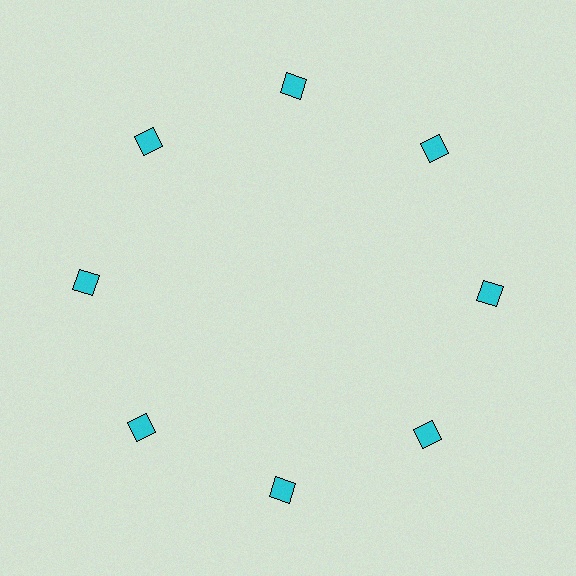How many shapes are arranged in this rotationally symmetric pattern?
There are 8 shapes, arranged in 8 groups of 1.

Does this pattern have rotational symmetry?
Yes, this pattern has 8-fold rotational symmetry. It looks the same after rotating 45 degrees around the center.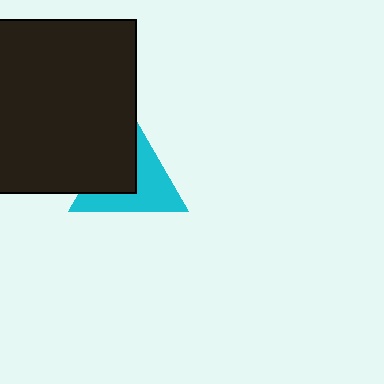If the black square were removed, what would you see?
You would see the complete cyan triangle.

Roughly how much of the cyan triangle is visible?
About half of it is visible (roughly 54%).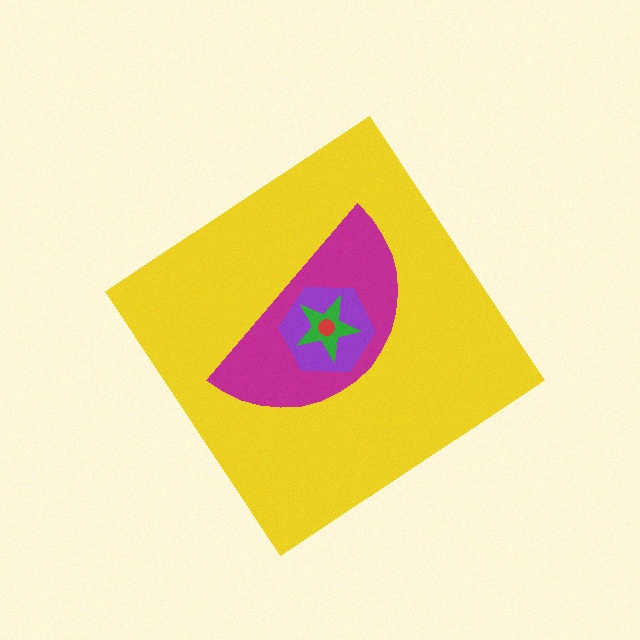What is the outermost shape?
The yellow diamond.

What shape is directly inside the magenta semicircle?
The purple hexagon.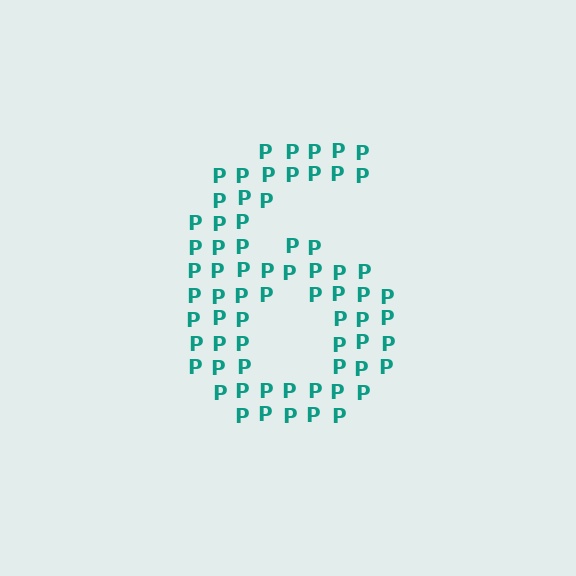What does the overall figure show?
The overall figure shows the digit 6.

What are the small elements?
The small elements are letter P's.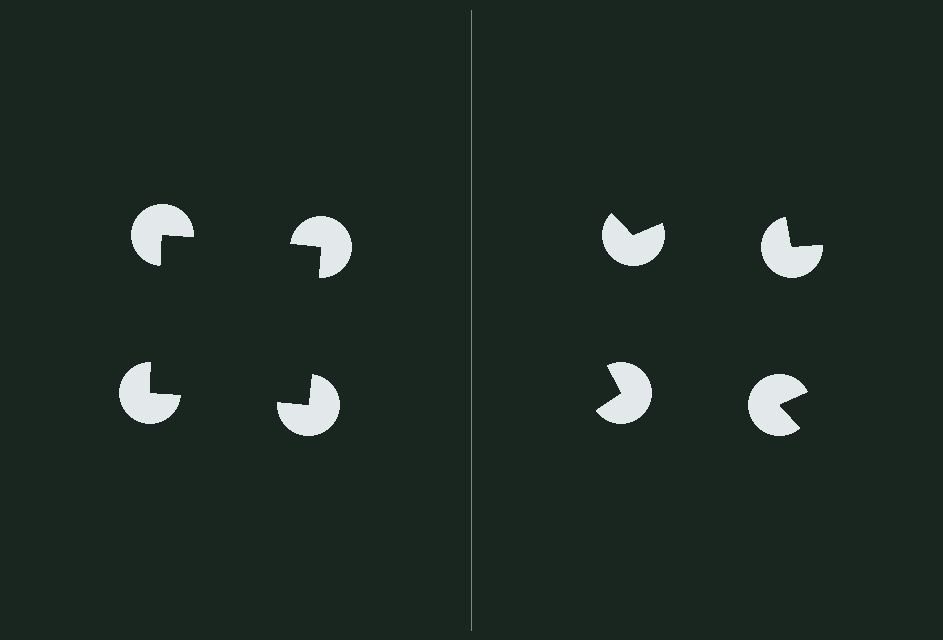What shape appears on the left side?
An illusory square.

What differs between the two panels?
The pac-man discs are positioned identically on both sides; only the wedge orientations differ. On the left they align to a square; on the right they are misaligned.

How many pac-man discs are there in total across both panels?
8 — 4 on each side.